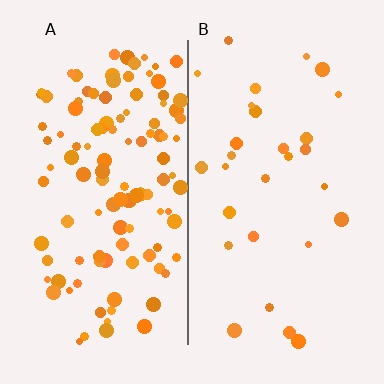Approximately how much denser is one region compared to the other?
Approximately 4.0× — region A over region B.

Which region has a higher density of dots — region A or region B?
A (the left).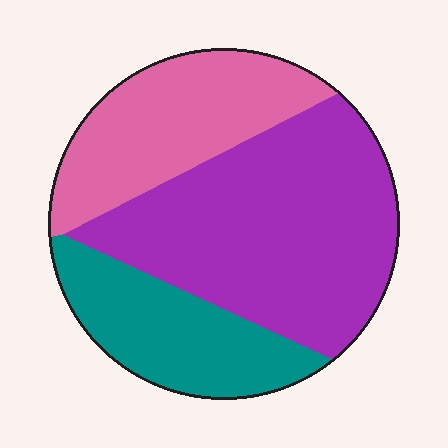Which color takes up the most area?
Purple, at roughly 50%.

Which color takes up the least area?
Teal, at roughly 25%.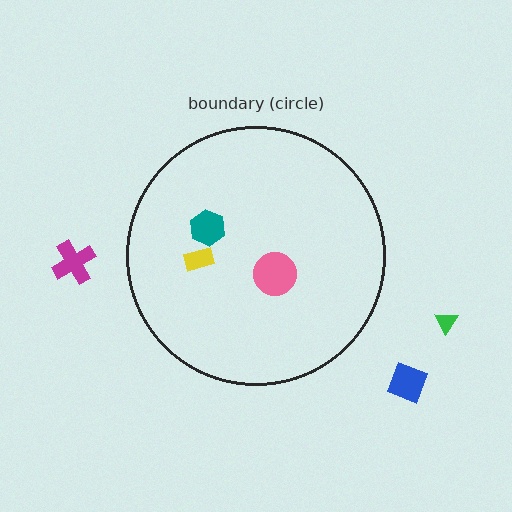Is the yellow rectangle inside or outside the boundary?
Inside.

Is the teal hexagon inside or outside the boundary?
Inside.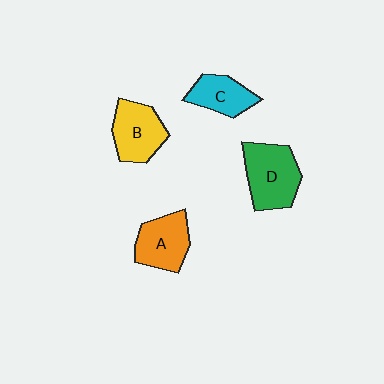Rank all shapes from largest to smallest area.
From largest to smallest: D (green), B (yellow), A (orange), C (cyan).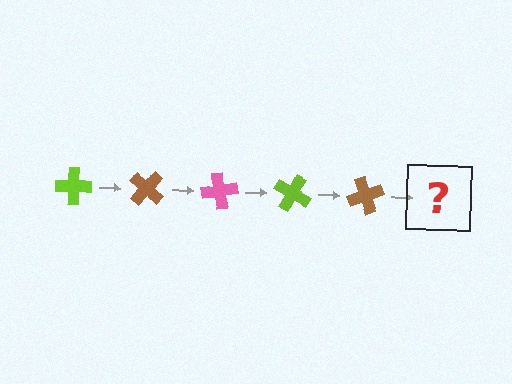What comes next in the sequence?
The next element should be a pink cross, rotated 200 degrees from the start.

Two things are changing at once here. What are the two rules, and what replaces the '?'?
The two rules are that it rotates 40 degrees each step and the color cycles through lime, brown, and pink. The '?' should be a pink cross, rotated 200 degrees from the start.